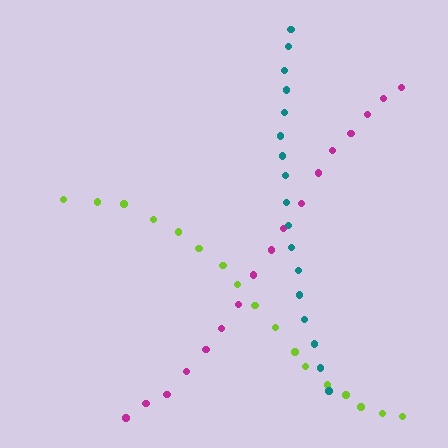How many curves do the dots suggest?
There are 3 distinct paths.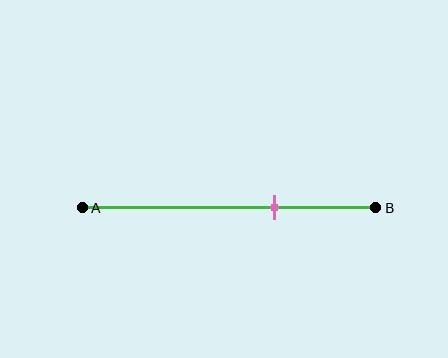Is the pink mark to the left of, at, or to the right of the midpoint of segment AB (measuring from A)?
The pink mark is to the right of the midpoint of segment AB.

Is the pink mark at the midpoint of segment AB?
No, the mark is at about 65% from A, not at the 50% midpoint.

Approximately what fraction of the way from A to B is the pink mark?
The pink mark is approximately 65% of the way from A to B.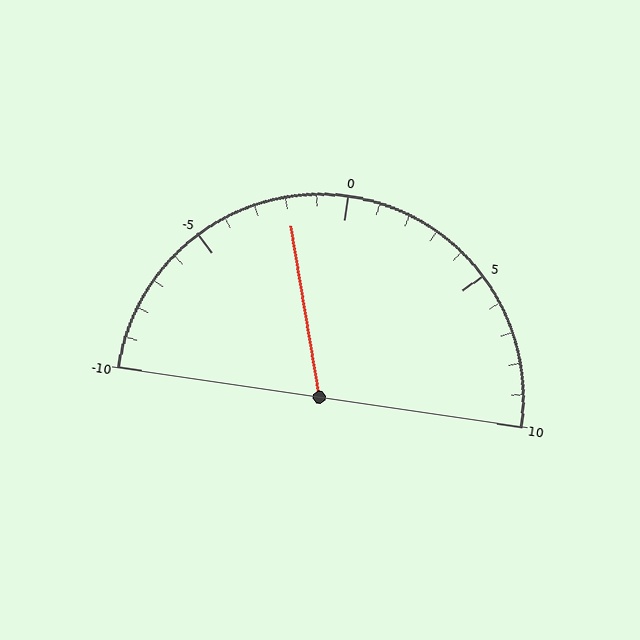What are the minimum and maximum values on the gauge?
The gauge ranges from -10 to 10.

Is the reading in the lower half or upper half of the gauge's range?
The reading is in the lower half of the range (-10 to 10).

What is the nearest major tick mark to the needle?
The nearest major tick mark is 0.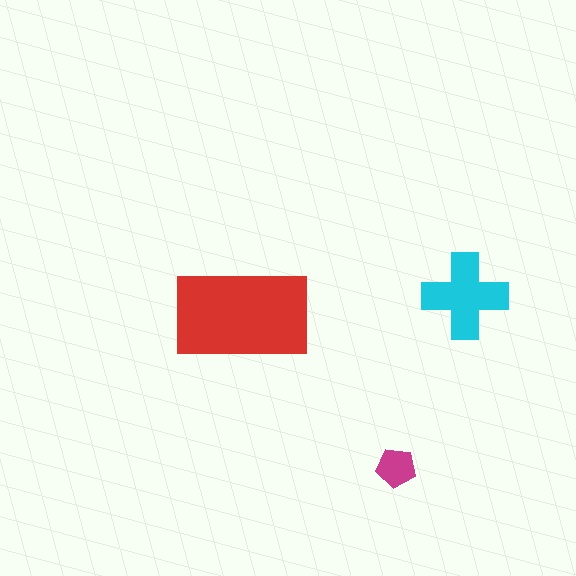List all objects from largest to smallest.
The red rectangle, the cyan cross, the magenta pentagon.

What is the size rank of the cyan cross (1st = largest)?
2nd.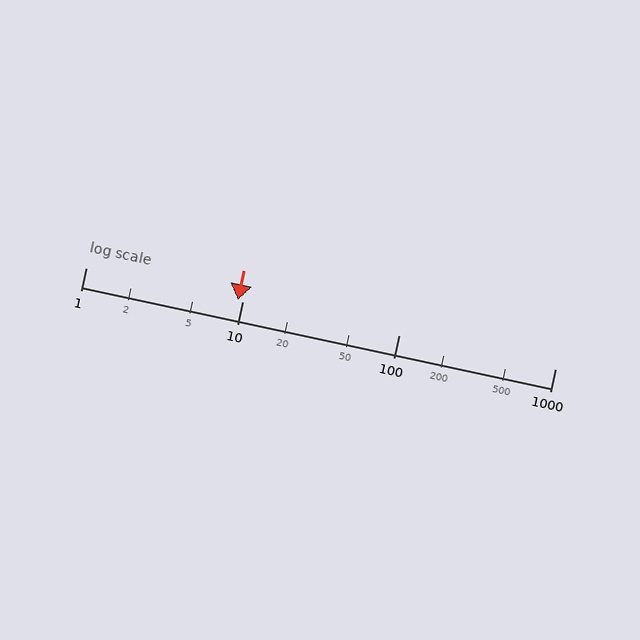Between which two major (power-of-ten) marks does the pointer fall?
The pointer is between 1 and 10.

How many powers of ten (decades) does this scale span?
The scale spans 3 decades, from 1 to 1000.